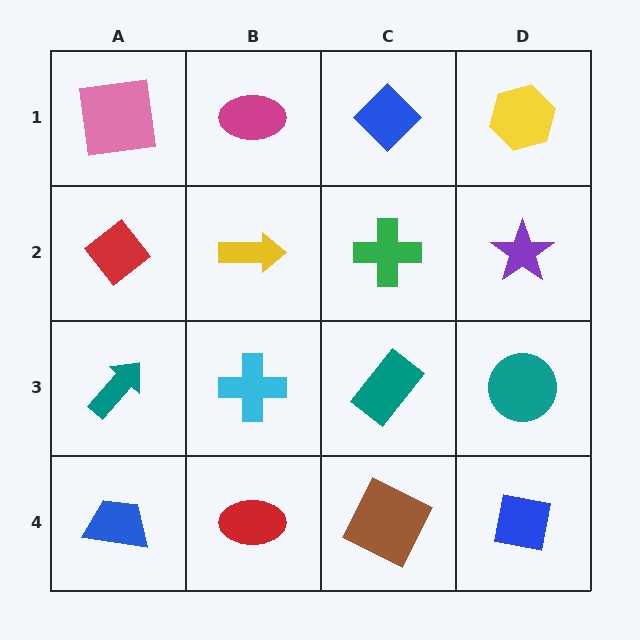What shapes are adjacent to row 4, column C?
A teal rectangle (row 3, column C), a red ellipse (row 4, column B), a blue square (row 4, column D).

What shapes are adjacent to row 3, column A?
A red diamond (row 2, column A), a blue trapezoid (row 4, column A), a cyan cross (row 3, column B).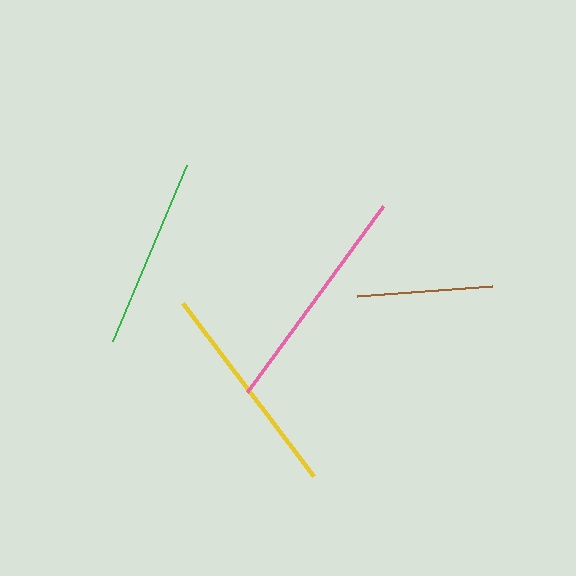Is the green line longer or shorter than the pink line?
The pink line is longer than the green line.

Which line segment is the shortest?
The brown line is the shortest at approximately 136 pixels.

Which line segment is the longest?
The pink line is the longest at approximately 231 pixels.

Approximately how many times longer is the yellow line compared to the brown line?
The yellow line is approximately 1.6 times the length of the brown line.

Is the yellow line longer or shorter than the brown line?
The yellow line is longer than the brown line.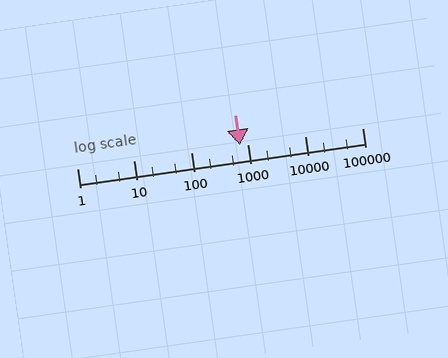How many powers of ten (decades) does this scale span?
The scale spans 5 decades, from 1 to 100000.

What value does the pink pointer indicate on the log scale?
The pointer indicates approximately 720.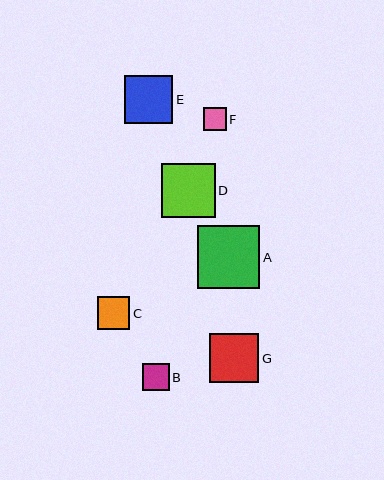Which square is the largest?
Square A is the largest with a size of approximately 63 pixels.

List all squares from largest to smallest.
From largest to smallest: A, D, G, E, C, B, F.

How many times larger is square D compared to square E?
Square D is approximately 1.1 times the size of square E.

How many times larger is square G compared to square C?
Square G is approximately 1.5 times the size of square C.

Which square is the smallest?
Square F is the smallest with a size of approximately 23 pixels.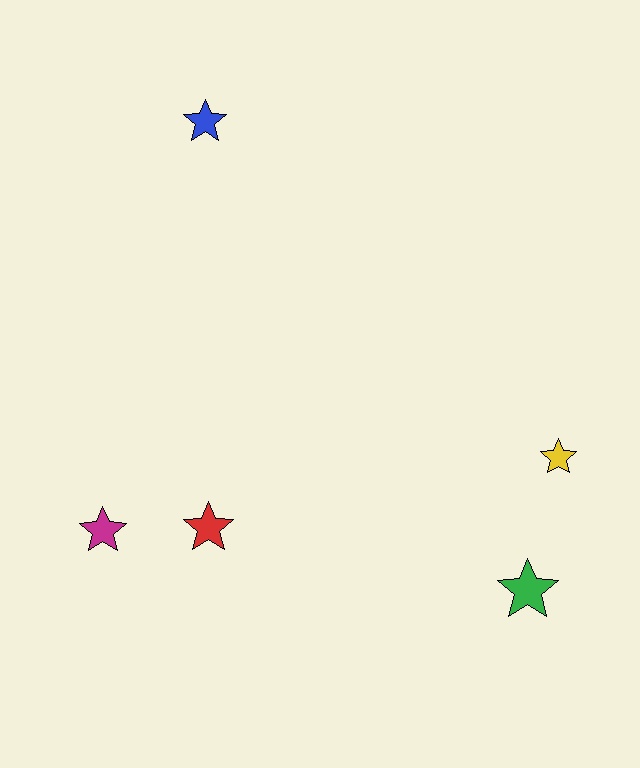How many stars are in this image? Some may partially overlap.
There are 5 stars.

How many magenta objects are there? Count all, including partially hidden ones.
There is 1 magenta object.